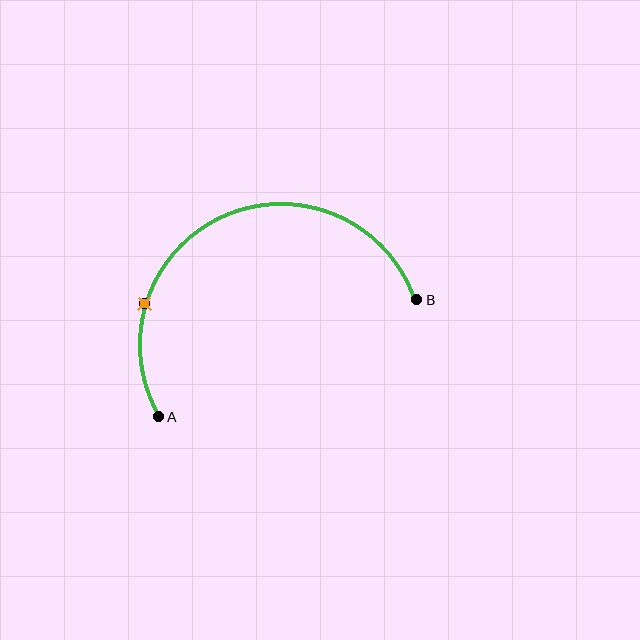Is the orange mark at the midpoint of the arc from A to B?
No. The orange mark lies on the arc but is closer to endpoint A. The arc midpoint would be at the point on the curve equidistant along the arc from both A and B.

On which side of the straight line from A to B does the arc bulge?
The arc bulges above the straight line connecting A and B.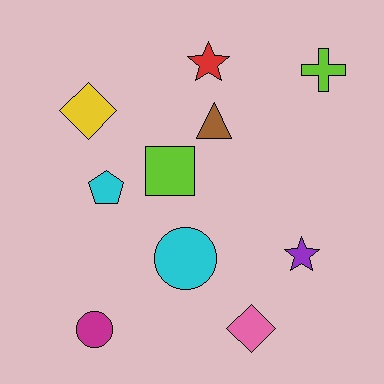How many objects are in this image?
There are 10 objects.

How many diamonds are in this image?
There are 2 diamonds.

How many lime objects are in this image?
There are 2 lime objects.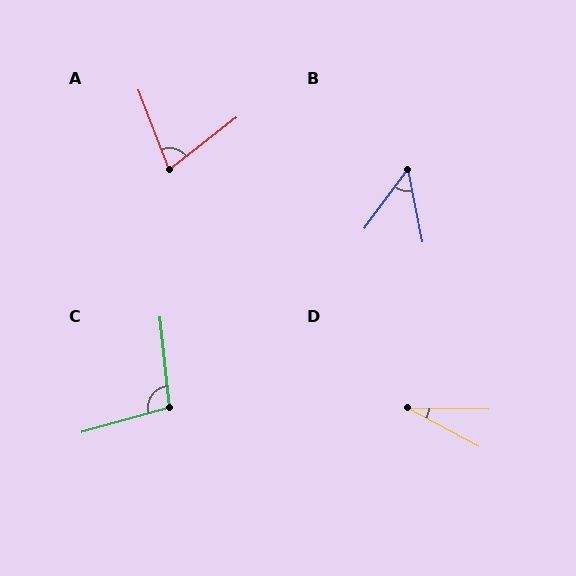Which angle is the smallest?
D, at approximately 27 degrees.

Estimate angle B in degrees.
Approximately 47 degrees.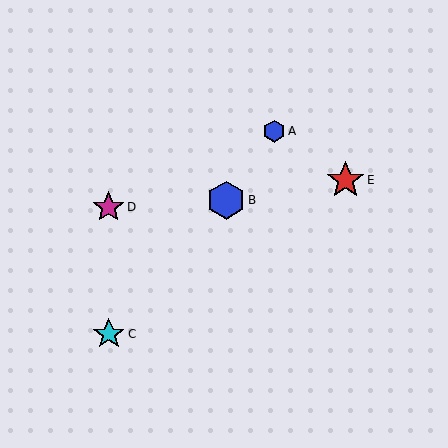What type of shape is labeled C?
Shape C is a cyan star.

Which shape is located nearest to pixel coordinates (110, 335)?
The cyan star (labeled C) at (109, 334) is nearest to that location.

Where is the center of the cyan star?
The center of the cyan star is at (109, 334).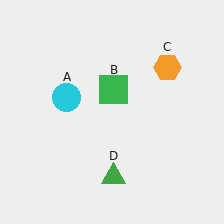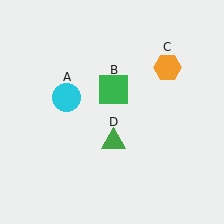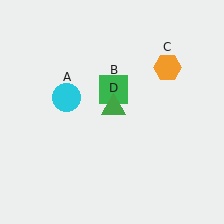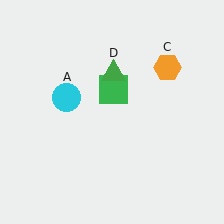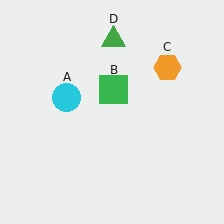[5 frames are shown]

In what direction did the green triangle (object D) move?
The green triangle (object D) moved up.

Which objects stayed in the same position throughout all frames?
Cyan circle (object A) and green square (object B) and orange hexagon (object C) remained stationary.